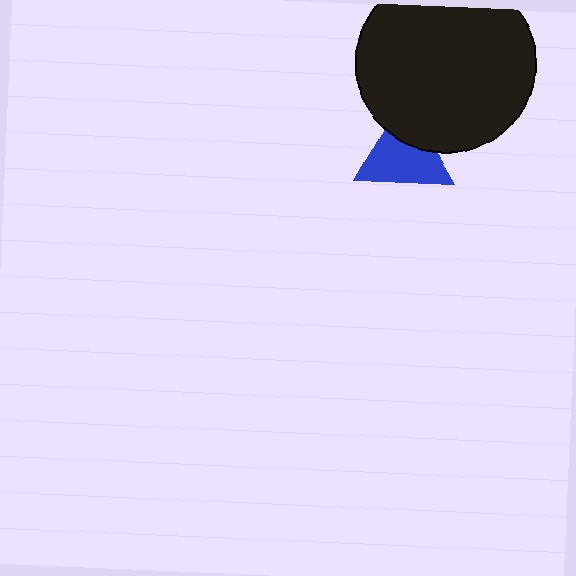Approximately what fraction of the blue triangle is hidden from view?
Roughly 31% of the blue triangle is hidden behind the black circle.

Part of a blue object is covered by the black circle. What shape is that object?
It is a triangle.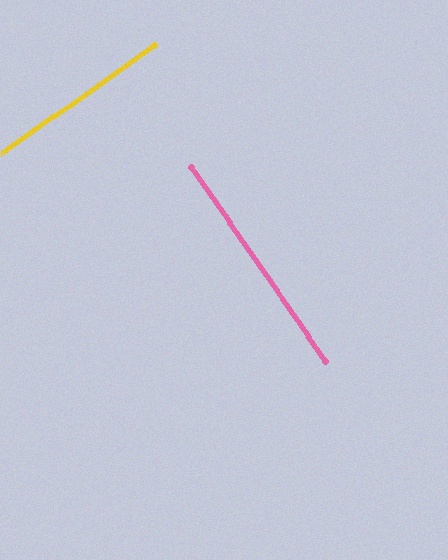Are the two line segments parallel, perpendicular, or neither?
Perpendicular — they meet at approximately 90°.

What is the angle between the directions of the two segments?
Approximately 90 degrees.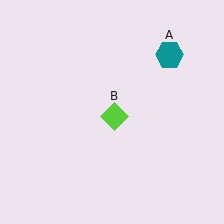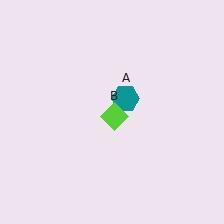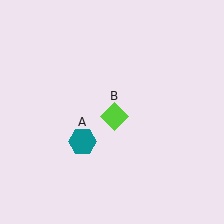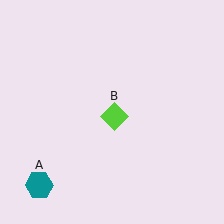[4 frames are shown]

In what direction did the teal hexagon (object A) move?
The teal hexagon (object A) moved down and to the left.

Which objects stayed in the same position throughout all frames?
Lime diamond (object B) remained stationary.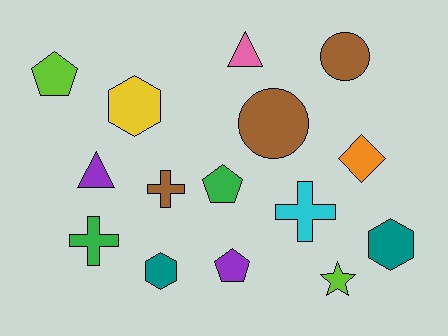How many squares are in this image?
There are no squares.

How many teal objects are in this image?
There are 2 teal objects.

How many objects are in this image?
There are 15 objects.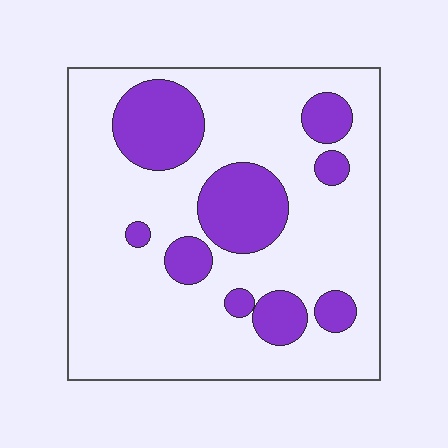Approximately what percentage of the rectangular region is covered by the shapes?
Approximately 25%.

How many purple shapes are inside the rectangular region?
9.